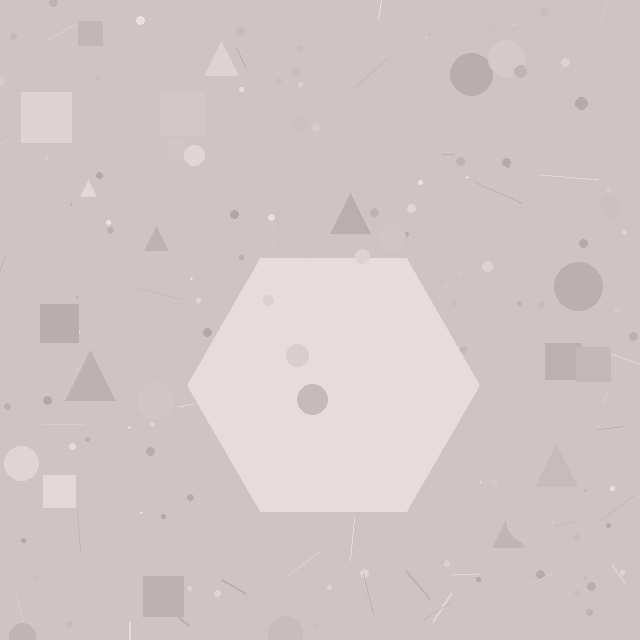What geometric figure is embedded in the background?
A hexagon is embedded in the background.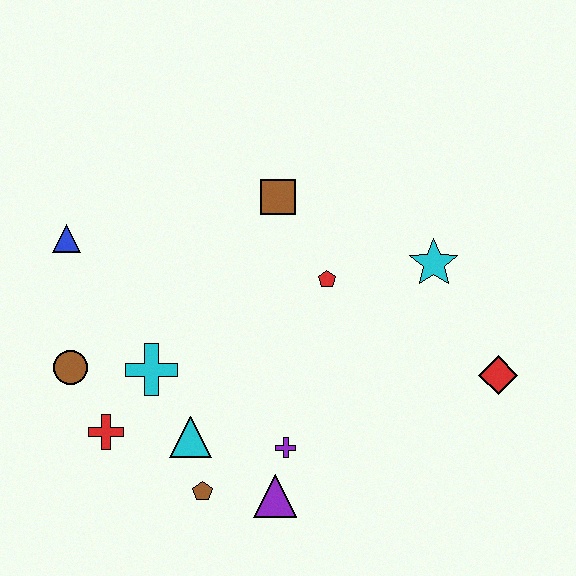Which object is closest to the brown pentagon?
The cyan triangle is closest to the brown pentagon.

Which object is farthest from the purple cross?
The blue triangle is farthest from the purple cross.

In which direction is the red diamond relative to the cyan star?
The red diamond is below the cyan star.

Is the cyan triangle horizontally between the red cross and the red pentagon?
Yes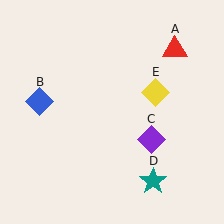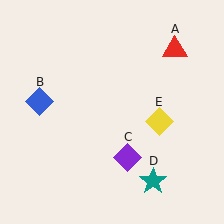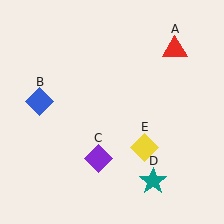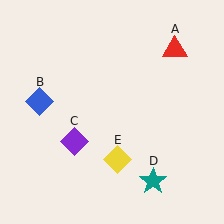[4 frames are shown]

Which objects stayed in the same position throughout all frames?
Red triangle (object A) and blue diamond (object B) and teal star (object D) remained stationary.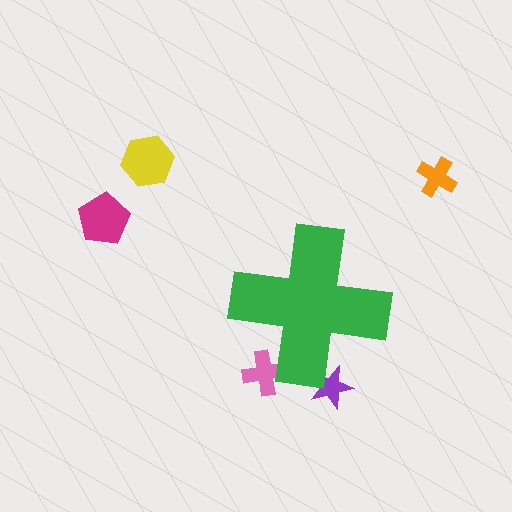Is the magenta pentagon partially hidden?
No, the magenta pentagon is fully visible.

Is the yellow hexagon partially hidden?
No, the yellow hexagon is fully visible.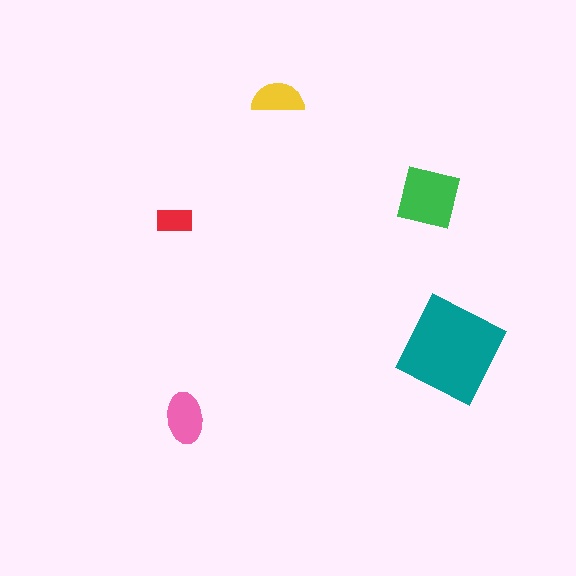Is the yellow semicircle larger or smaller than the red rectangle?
Larger.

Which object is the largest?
The teal square.